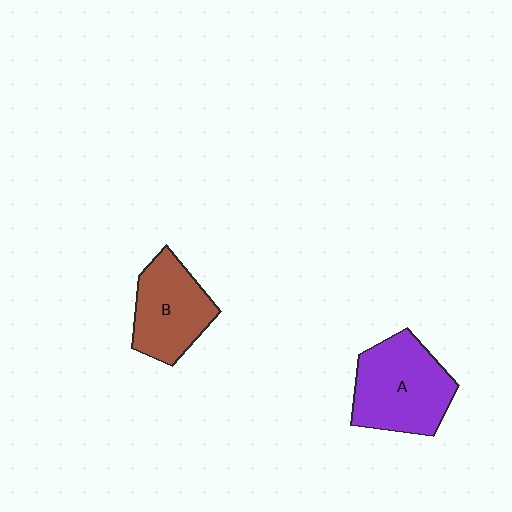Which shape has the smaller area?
Shape B (brown).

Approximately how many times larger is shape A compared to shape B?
Approximately 1.3 times.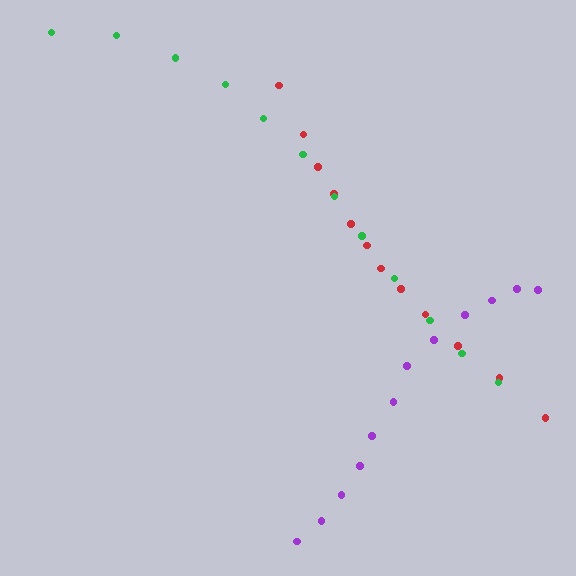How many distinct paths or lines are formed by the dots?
There are 3 distinct paths.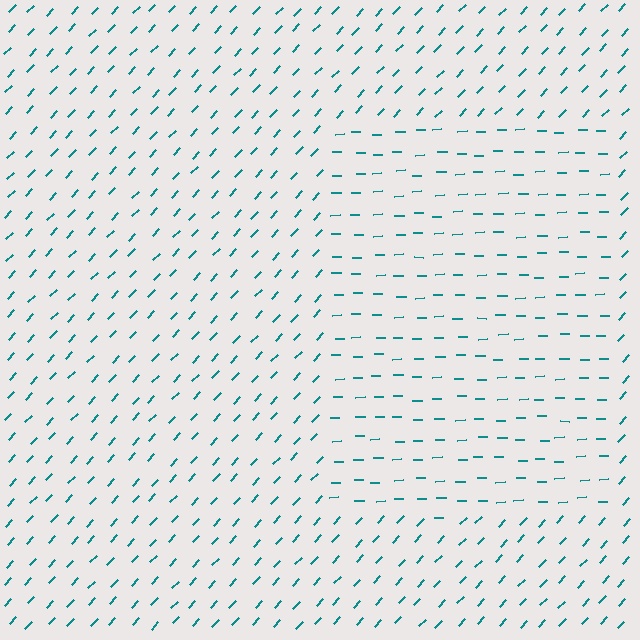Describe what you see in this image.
The image is filled with small teal line segments. A rectangle region in the image has lines oriented differently from the surrounding lines, creating a visible texture boundary.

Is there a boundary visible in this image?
Yes, there is a texture boundary formed by a change in line orientation.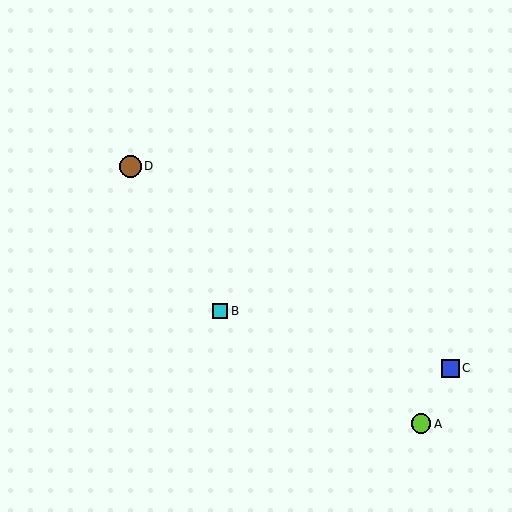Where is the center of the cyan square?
The center of the cyan square is at (220, 311).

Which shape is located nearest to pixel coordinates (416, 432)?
The lime circle (labeled A) at (421, 424) is nearest to that location.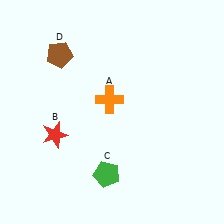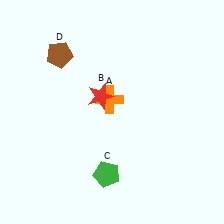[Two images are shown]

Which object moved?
The red star (B) moved right.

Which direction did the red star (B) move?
The red star (B) moved right.